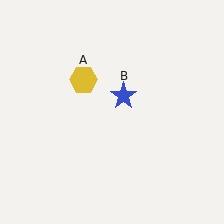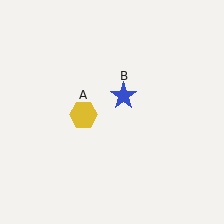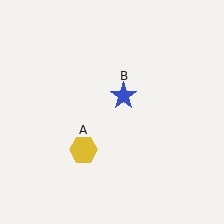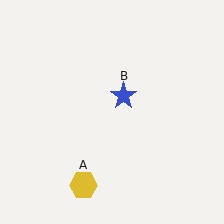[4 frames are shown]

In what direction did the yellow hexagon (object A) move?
The yellow hexagon (object A) moved down.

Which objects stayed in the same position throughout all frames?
Blue star (object B) remained stationary.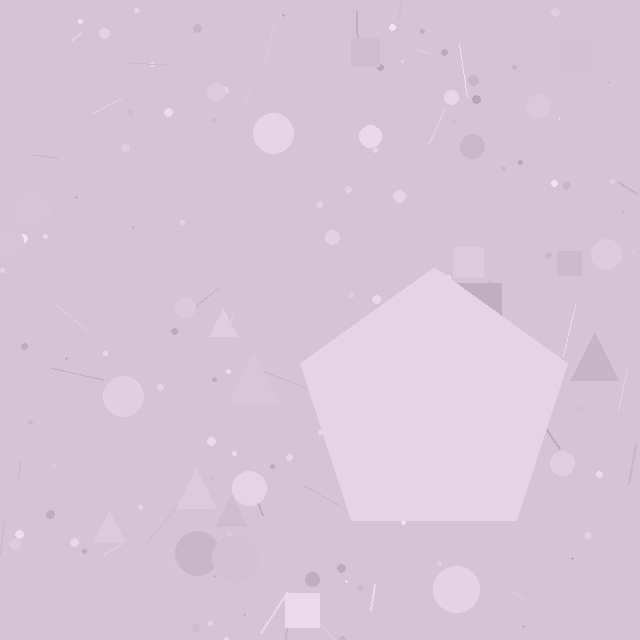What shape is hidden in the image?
A pentagon is hidden in the image.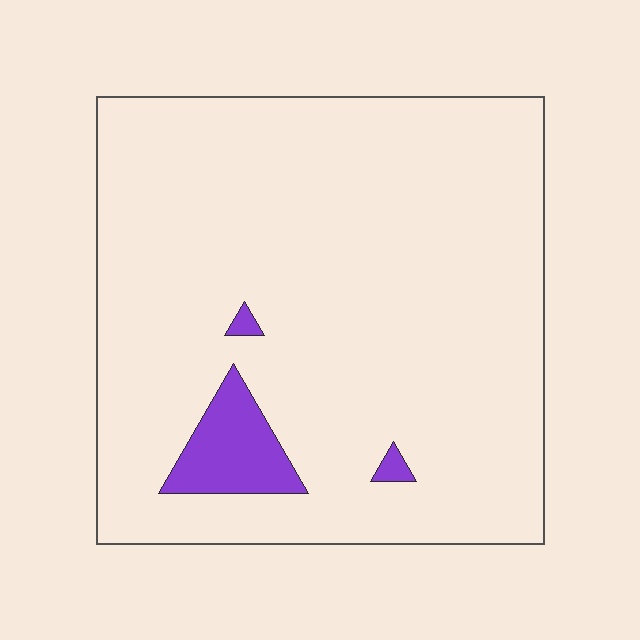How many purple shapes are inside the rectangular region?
3.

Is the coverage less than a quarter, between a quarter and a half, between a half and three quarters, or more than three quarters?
Less than a quarter.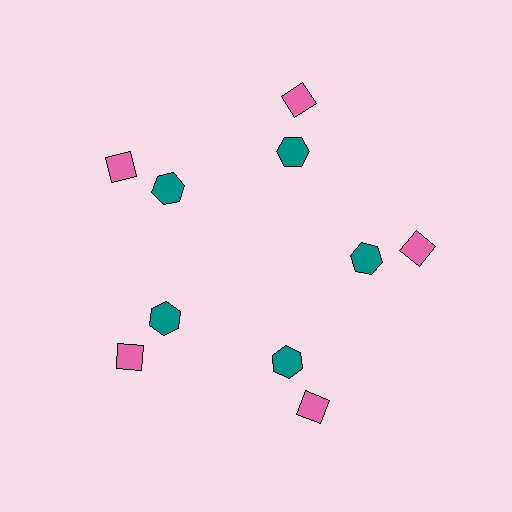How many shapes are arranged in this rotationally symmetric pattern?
There are 10 shapes, arranged in 5 groups of 2.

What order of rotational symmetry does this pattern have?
This pattern has 5-fold rotational symmetry.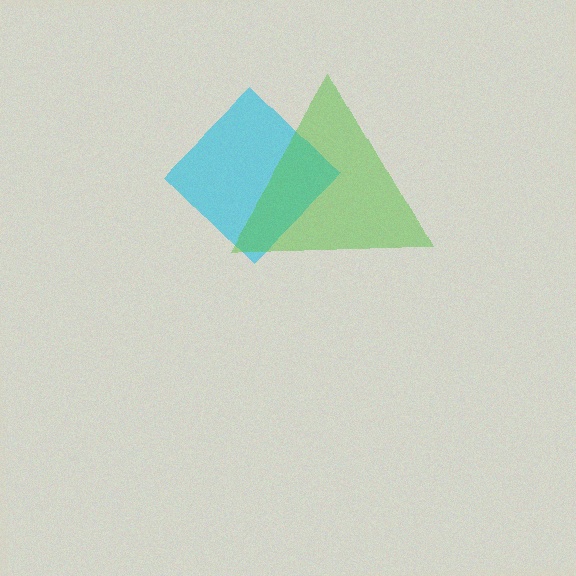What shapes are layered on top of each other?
The layered shapes are: a cyan diamond, a lime triangle.